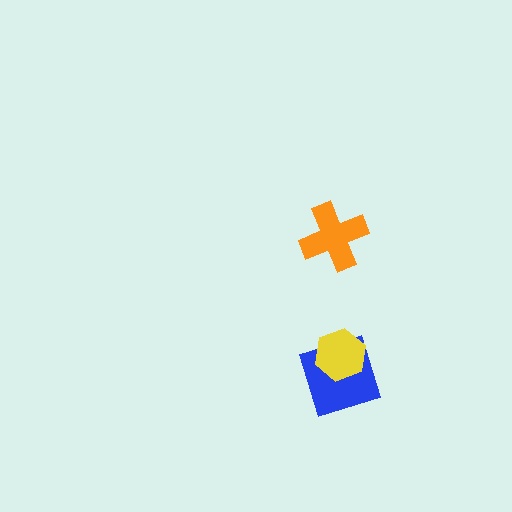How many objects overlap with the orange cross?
0 objects overlap with the orange cross.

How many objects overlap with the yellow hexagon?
1 object overlaps with the yellow hexagon.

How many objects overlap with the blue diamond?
1 object overlaps with the blue diamond.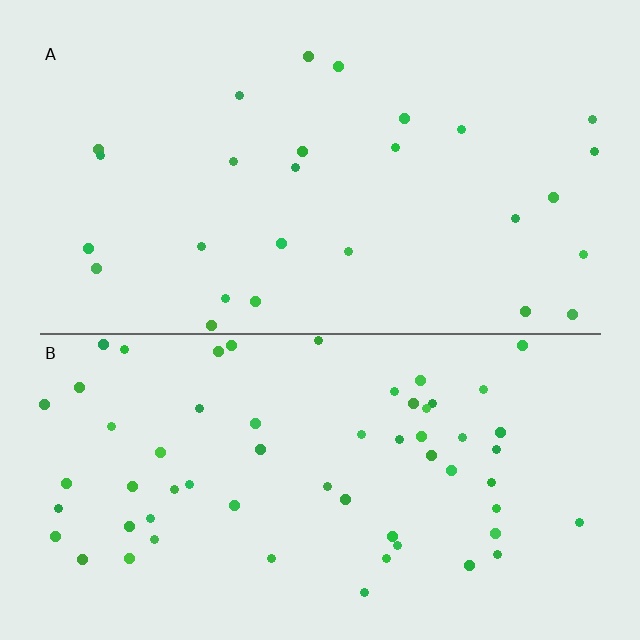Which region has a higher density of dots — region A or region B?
B (the bottom).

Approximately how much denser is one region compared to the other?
Approximately 2.2× — region B over region A.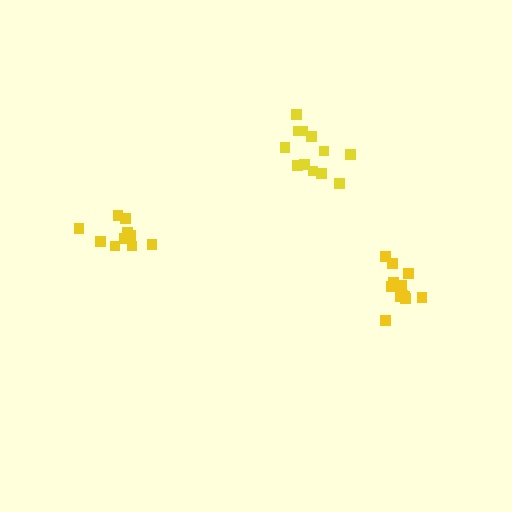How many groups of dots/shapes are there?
There are 3 groups.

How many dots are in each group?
Group 1: 13 dots, Group 2: 11 dots, Group 3: 12 dots (36 total).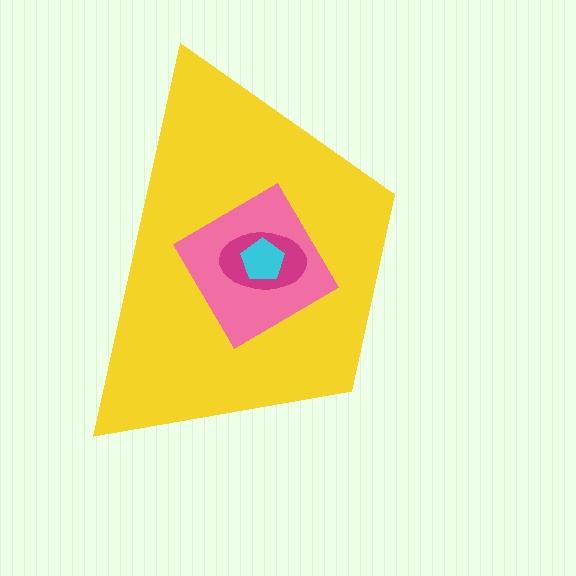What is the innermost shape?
The cyan pentagon.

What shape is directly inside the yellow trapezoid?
The pink diamond.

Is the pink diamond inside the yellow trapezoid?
Yes.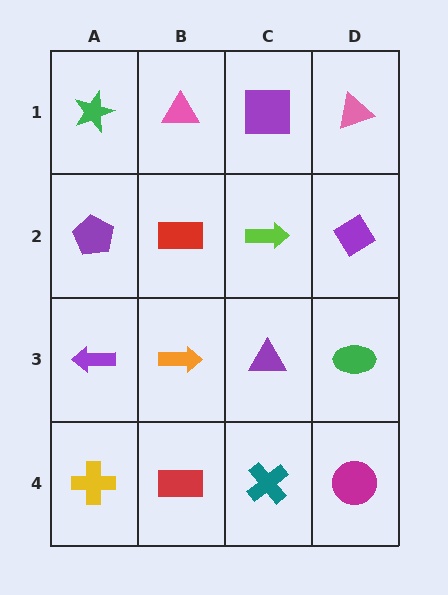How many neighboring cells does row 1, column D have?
2.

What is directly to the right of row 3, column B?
A purple triangle.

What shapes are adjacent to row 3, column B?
A red rectangle (row 2, column B), a red rectangle (row 4, column B), a purple arrow (row 3, column A), a purple triangle (row 3, column C).